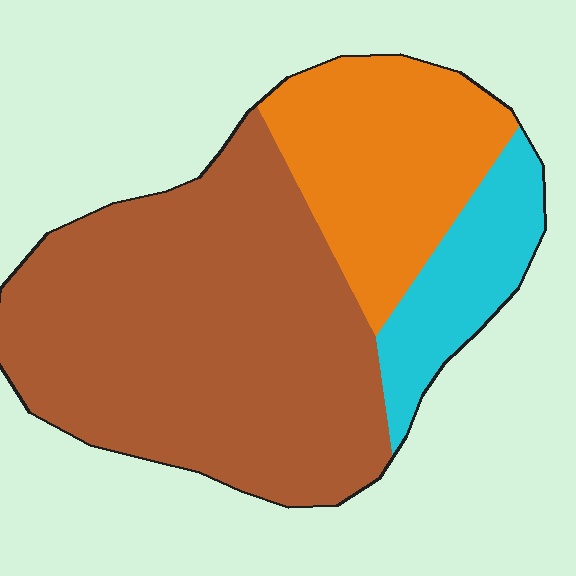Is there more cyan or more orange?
Orange.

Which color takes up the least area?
Cyan, at roughly 15%.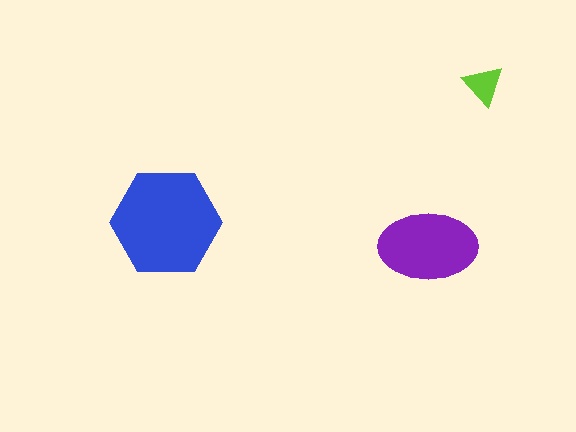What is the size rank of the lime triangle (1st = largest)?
3rd.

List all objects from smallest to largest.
The lime triangle, the purple ellipse, the blue hexagon.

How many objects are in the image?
There are 3 objects in the image.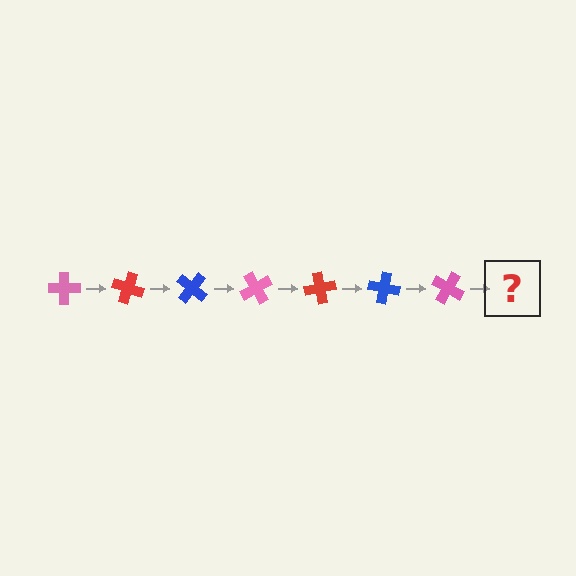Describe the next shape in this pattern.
It should be a red cross, rotated 140 degrees from the start.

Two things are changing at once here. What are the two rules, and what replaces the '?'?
The two rules are that it rotates 20 degrees each step and the color cycles through pink, red, and blue. The '?' should be a red cross, rotated 140 degrees from the start.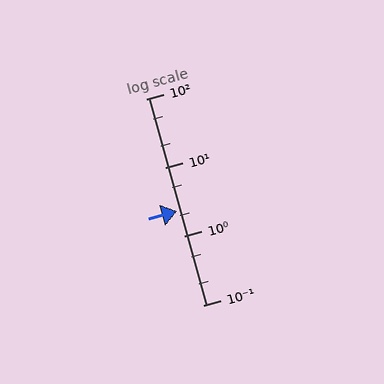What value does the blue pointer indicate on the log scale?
The pointer indicates approximately 2.3.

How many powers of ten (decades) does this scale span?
The scale spans 3 decades, from 0.1 to 100.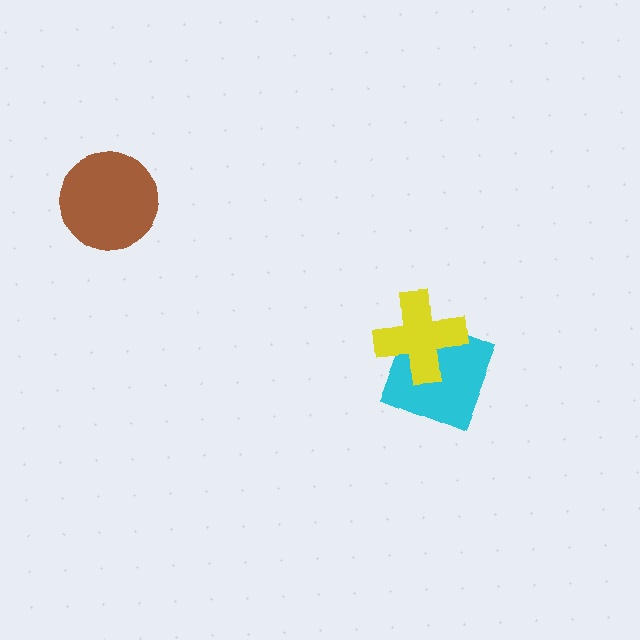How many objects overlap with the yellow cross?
1 object overlaps with the yellow cross.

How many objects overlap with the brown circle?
0 objects overlap with the brown circle.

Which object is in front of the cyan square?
The yellow cross is in front of the cyan square.